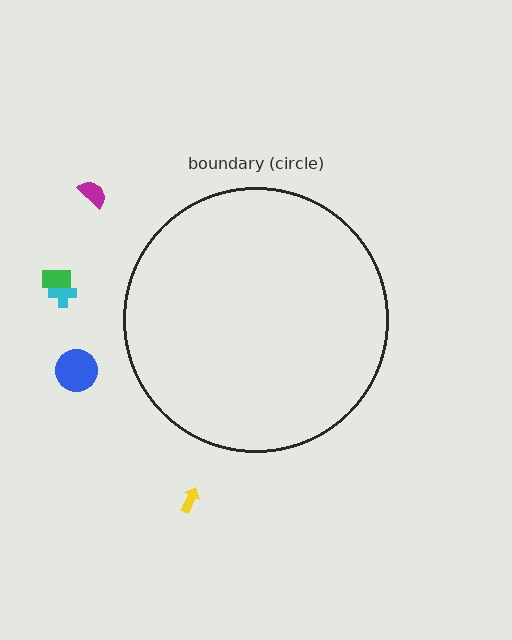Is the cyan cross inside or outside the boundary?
Outside.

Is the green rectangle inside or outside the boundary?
Outside.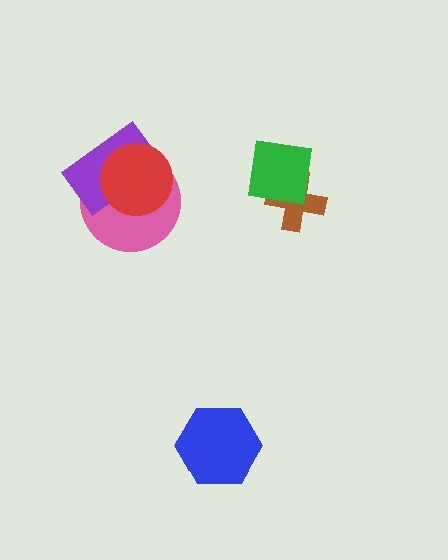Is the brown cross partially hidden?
Yes, it is partially covered by another shape.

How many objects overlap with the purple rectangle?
2 objects overlap with the purple rectangle.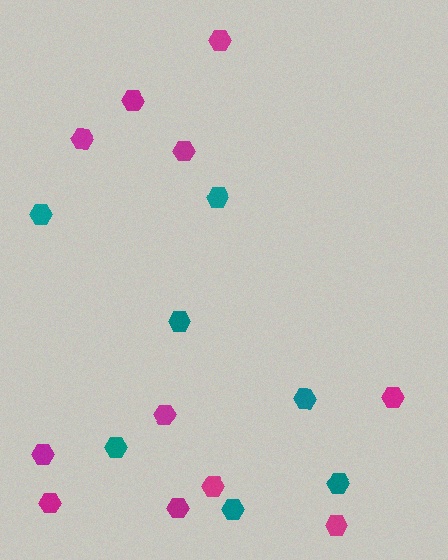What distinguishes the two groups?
There are 2 groups: one group of teal hexagons (7) and one group of magenta hexagons (11).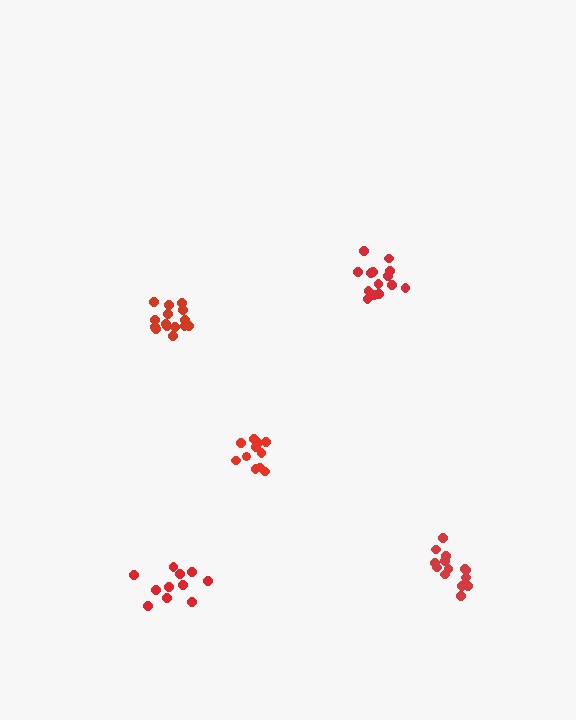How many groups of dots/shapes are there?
There are 5 groups.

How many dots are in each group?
Group 1: 15 dots, Group 2: 14 dots, Group 3: 11 dots, Group 4: 11 dots, Group 5: 15 dots (66 total).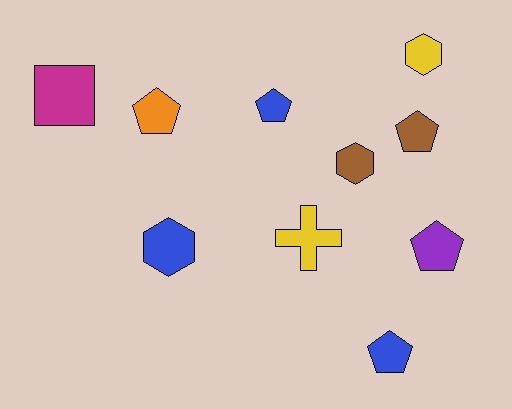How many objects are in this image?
There are 10 objects.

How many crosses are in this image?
There is 1 cross.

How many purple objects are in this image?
There is 1 purple object.